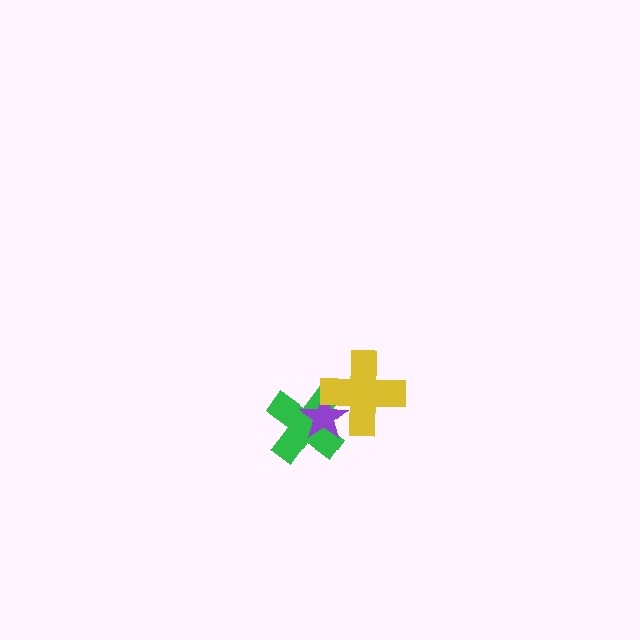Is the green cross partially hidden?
Yes, it is partially covered by another shape.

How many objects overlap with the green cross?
2 objects overlap with the green cross.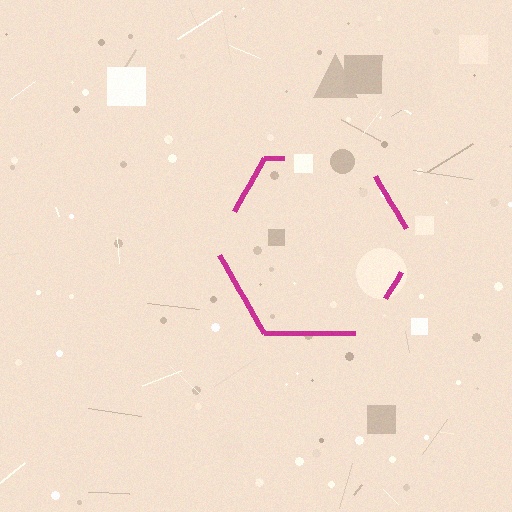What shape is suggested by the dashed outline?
The dashed outline suggests a hexagon.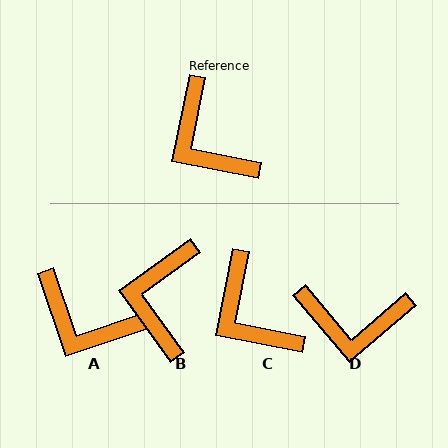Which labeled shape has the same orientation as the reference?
C.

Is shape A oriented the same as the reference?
No, it is off by about 30 degrees.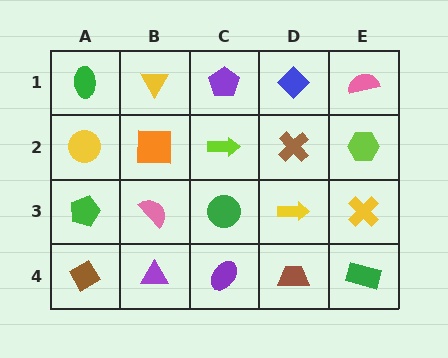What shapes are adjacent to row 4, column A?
A green pentagon (row 3, column A), a purple triangle (row 4, column B).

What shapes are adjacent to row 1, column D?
A brown cross (row 2, column D), a purple pentagon (row 1, column C), a pink semicircle (row 1, column E).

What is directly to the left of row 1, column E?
A blue diamond.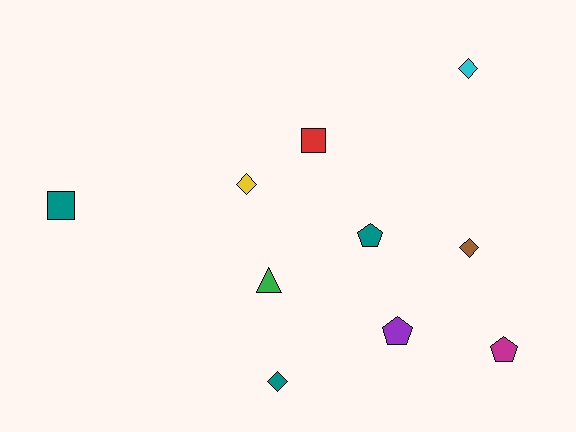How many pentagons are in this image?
There are 3 pentagons.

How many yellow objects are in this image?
There is 1 yellow object.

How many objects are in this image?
There are 10 objects.